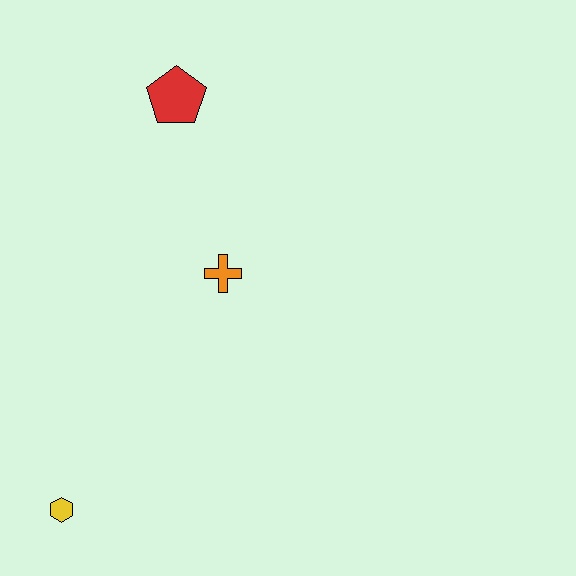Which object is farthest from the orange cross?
The yellow hexagon is farthest from the orange cross.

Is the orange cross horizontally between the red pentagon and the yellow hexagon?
No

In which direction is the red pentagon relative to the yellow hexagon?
The red pentagon is above the yellow hexagon.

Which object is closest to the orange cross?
The red pentagon is closest to the orange cross.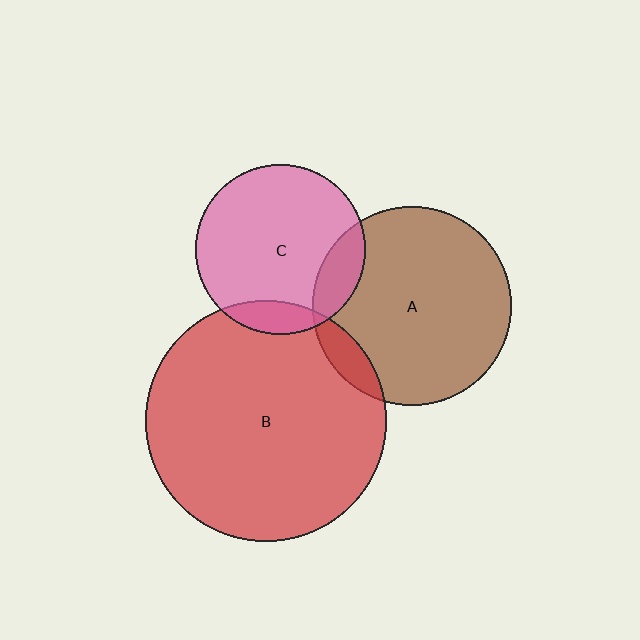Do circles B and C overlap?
Yes.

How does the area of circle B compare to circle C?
Approximately 2.0 times.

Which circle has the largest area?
Circle B (red).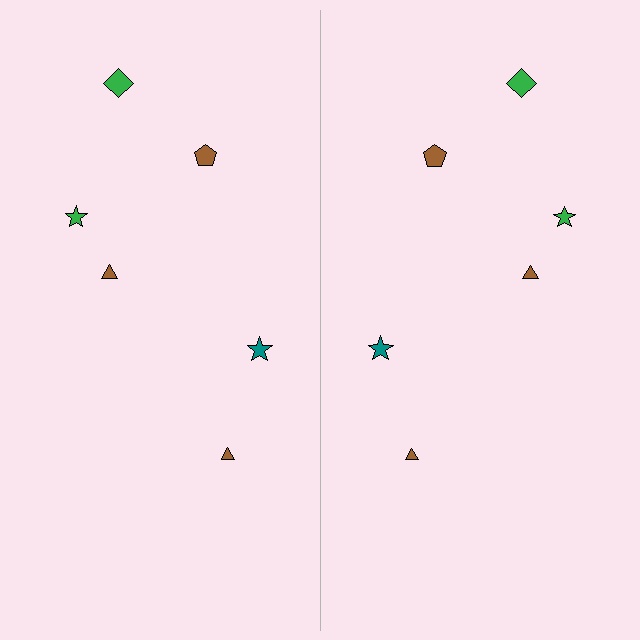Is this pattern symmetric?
Yes, this pattern has bilateral (reflection) symmetry.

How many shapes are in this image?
There are 12 shapes in this image.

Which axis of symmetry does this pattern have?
The pattern has a vertical axis of symmetry running through the center of the image.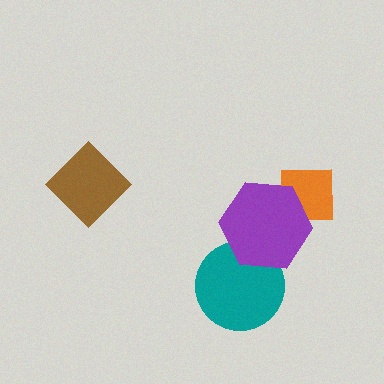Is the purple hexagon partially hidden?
No, no other shape covers it.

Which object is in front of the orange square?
The purple hexagon is in front of the orange square.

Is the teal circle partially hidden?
Yes, it is partially covered by another shape.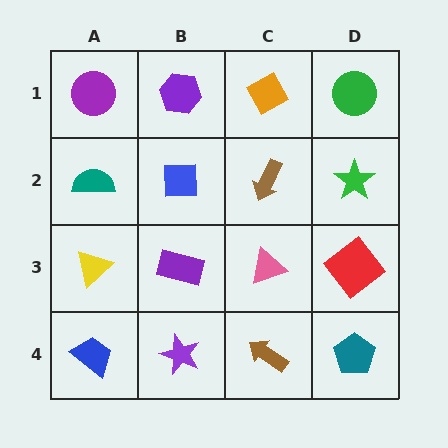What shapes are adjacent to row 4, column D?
A red diamond (row 3, column D), a brown arrow (row 4, column C).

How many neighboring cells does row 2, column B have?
4.